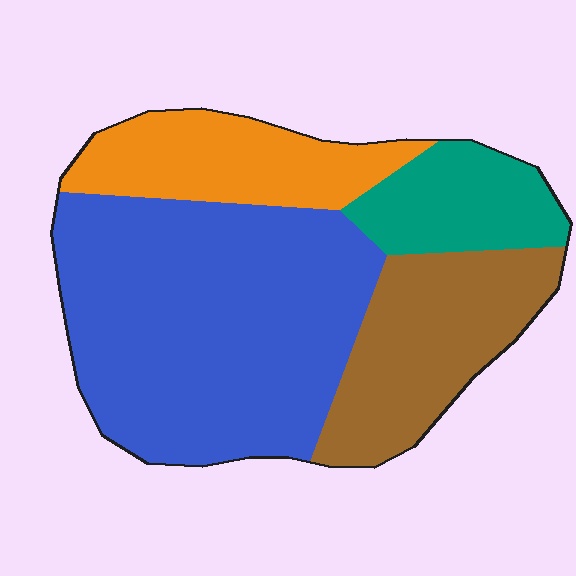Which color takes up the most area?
Blue, at roughly 50%.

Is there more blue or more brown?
Blue.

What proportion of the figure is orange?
Orange takes up about one sixth (1/6) of the figure.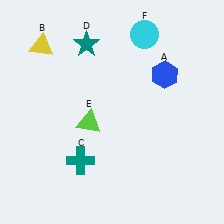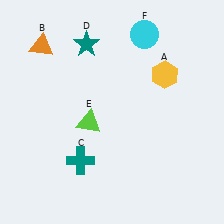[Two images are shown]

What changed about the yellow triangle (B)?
In Image 1, B is yellow. In Image 2, it changed to orange.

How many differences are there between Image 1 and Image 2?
There are 2 differences between the two images.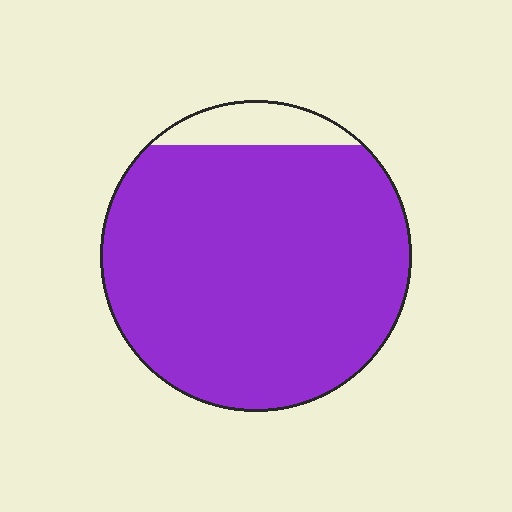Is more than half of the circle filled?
Yes.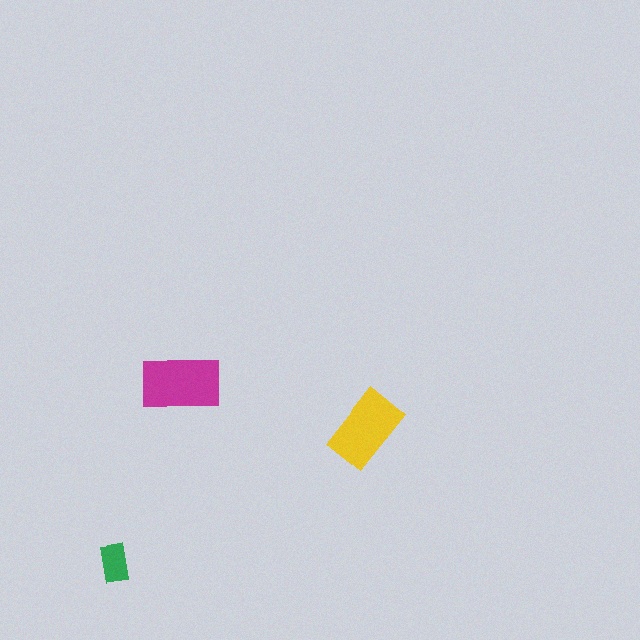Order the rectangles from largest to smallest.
the magenta one, the yellow one, the green one.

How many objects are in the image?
There are 3 objects in the image.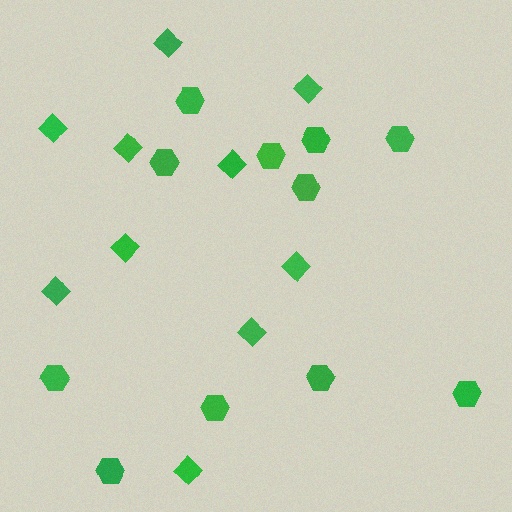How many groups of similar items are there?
There are 2 groups: one group of diamonds (10) and one group of hexagons (11).